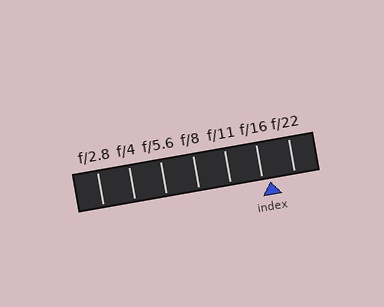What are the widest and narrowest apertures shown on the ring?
The widest aperture shown is f/2.8 and the narrowest is f/22.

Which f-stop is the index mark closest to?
The index mark is closest to f/16.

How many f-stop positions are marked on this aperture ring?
There are 7 f-stop positions marked.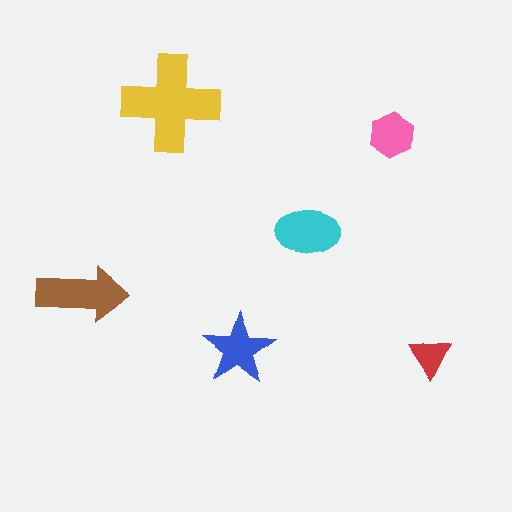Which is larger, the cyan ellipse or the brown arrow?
The brown arrow.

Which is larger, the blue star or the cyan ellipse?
The cyan ellipse.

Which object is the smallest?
The red triangle.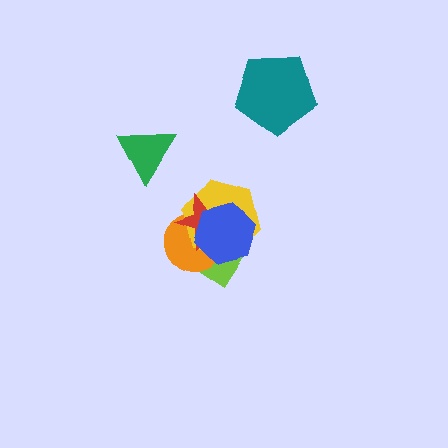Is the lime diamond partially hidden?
Yes, it is partially covered by another shape.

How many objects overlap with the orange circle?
4 objects overlap with the orange circle.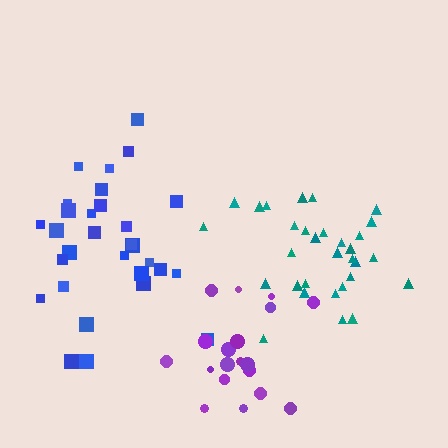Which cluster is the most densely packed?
Teal.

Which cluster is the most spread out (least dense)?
Blue.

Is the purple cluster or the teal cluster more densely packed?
Teal.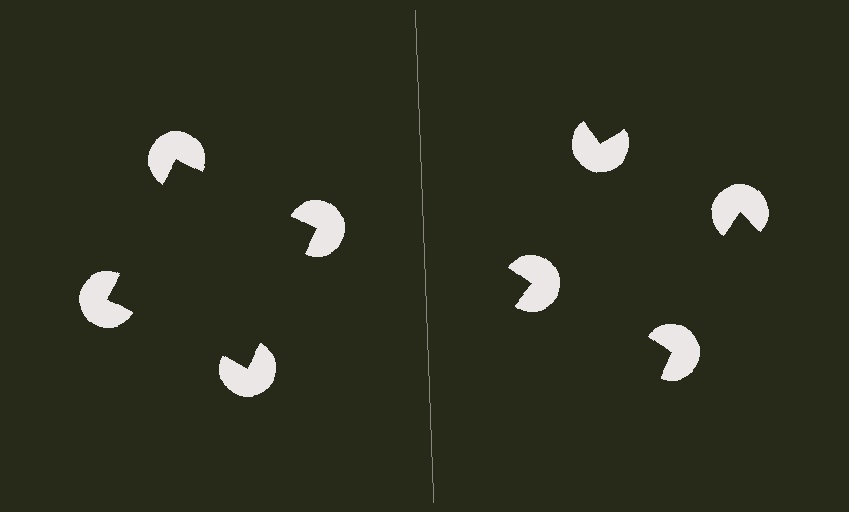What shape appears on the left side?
An illusory square.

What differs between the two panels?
The pac-man discs are positioned identically on both sides; only the wedge orientations differ. On the left they align to a square; on the right they are misaligned.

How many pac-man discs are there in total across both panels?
8 — 4 on each side.